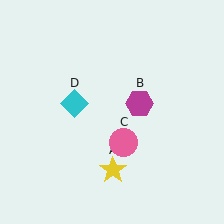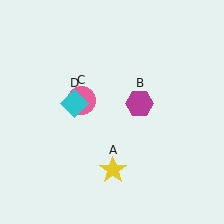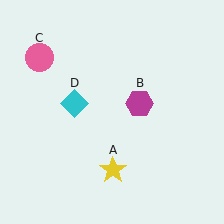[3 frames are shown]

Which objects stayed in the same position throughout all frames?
Yellow star (object A) and magenta hexagon (object B) and cyan diamond (object D) remained stationary.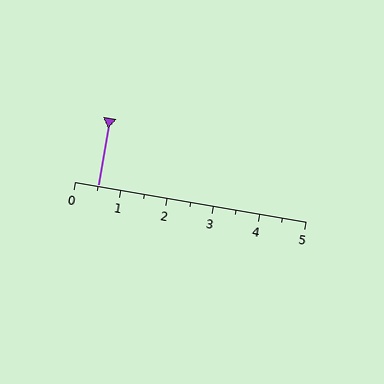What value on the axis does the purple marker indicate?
The marker indicates approximately 0.5.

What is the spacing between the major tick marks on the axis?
The major ticks are spaced 1 apart.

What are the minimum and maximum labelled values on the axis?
The axis runs from 0 to 5.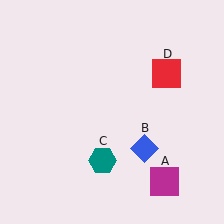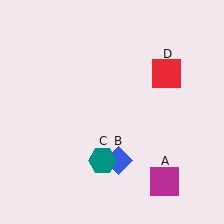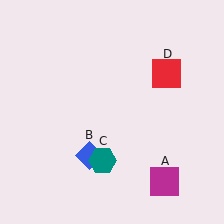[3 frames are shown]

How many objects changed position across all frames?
1 object changed position: blue diamond (object B).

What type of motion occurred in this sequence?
The blue diamond (object B) rotated clockwise around the center of the scene.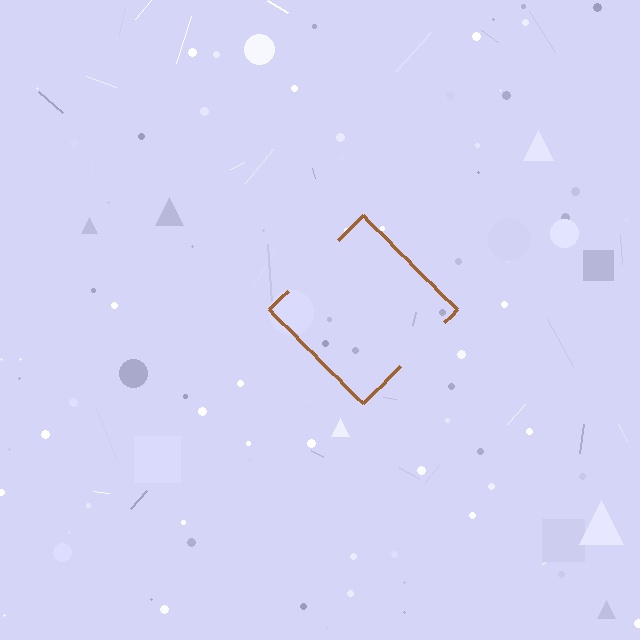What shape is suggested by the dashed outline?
The dashed outline suggests a diamond.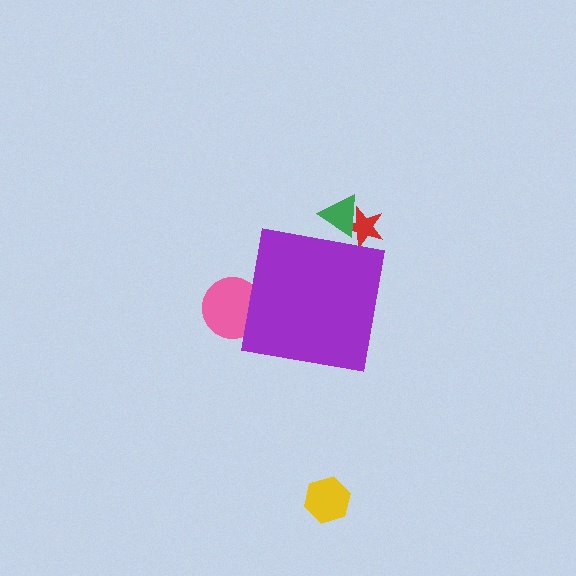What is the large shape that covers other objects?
A purple square.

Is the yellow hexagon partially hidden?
No, the yellow hexagon is fully visible.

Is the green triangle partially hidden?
Yes, the green triangle is partially hidden behind the purple square.